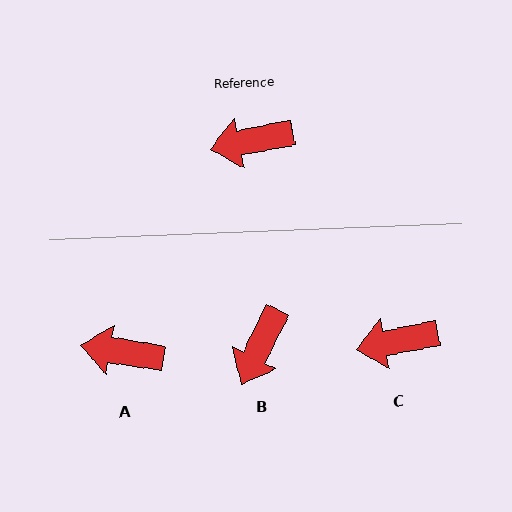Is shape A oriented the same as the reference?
No, it is off by about 20 degrees.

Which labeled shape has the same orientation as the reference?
C.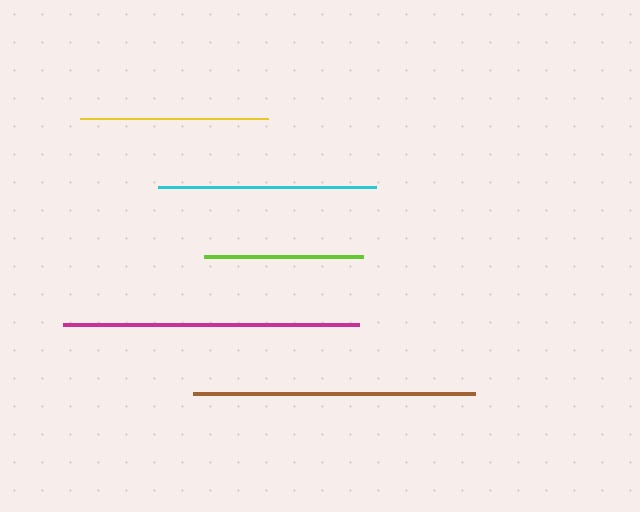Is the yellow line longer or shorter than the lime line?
The yellow line is longer than the lime line.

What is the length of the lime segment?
The lime segment is approximately 159 pixels long.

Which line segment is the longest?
The magenta line is the longest at approximately 296 pixels.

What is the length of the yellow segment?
The yellow segment is approximately 187 pixels long.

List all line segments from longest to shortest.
From longest to shortest: magenta, brown, cyan, yellow, lime.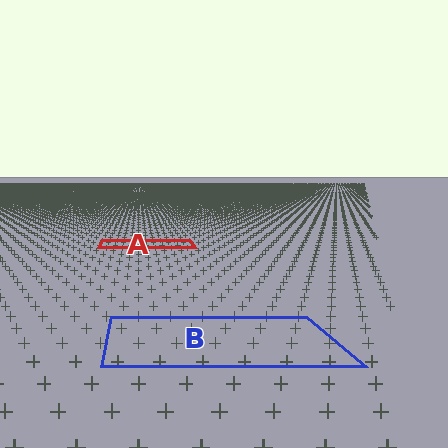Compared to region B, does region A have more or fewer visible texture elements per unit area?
Region A has more texture elements per unit area — they are packed more densely because it is farther away.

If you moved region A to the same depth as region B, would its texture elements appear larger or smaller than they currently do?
They would appear larger. At a closer depth, the same texture elements are projected at a bigger on-screen size.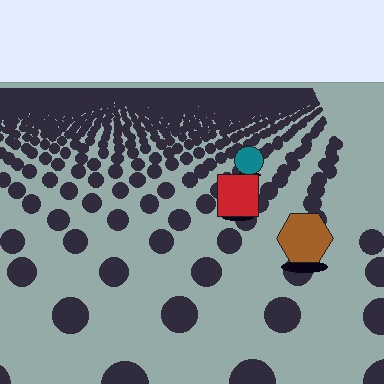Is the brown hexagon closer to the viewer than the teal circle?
Yes. The brown hexagon is closer — you can tell from the texture gradient: the ground texture is coarser near it.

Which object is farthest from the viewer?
The teal circle is farthest from the viewer. It appears smaller and the ground texture around it is denser.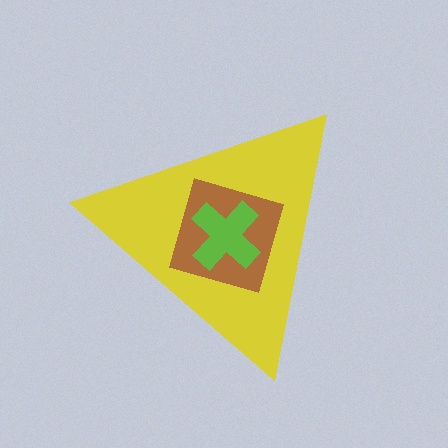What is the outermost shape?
The yellow triangle.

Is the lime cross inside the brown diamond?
Yes.